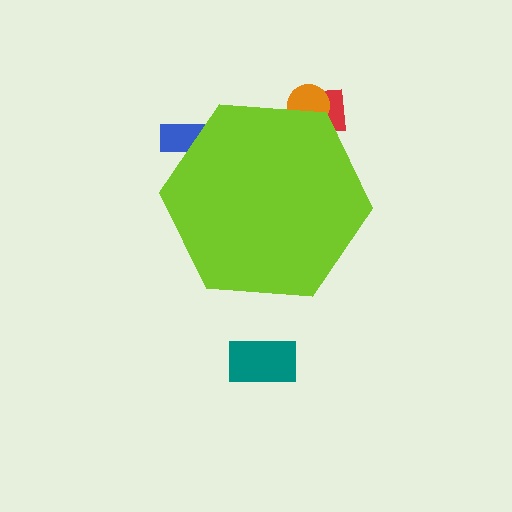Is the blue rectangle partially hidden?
Yes, the blue rectangle is partially hidden behind the lime hexagon.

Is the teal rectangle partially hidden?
No, the teal rectangle is fully visible.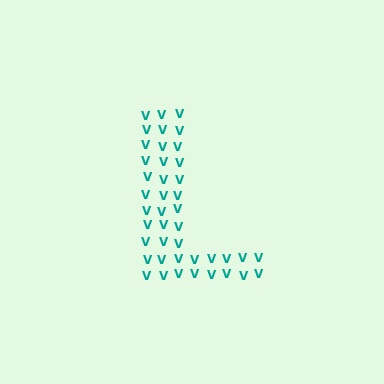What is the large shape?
The large shape is the letter L.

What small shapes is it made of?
It is made of small letter V's.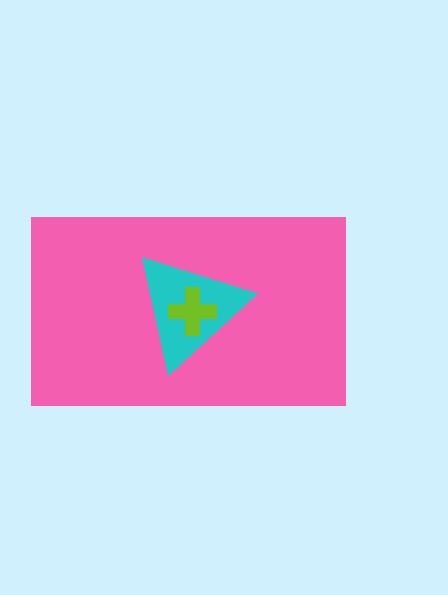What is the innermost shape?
The lime cross.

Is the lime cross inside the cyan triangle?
Yes.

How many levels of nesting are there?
3.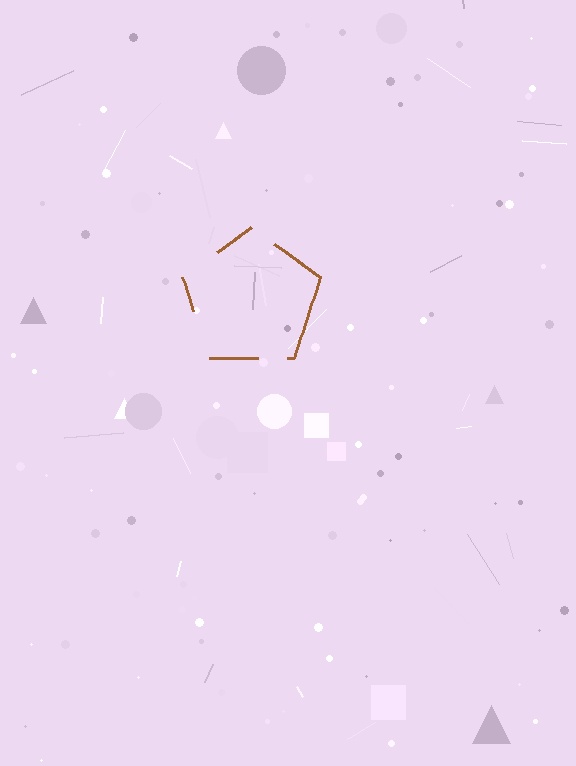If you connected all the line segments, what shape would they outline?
They would outline a pentagon.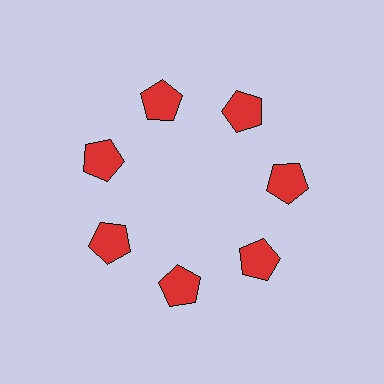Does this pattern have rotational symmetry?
Yes, this pattern has 7-fold rotational symmetry. It looks the same after rotating 51 degrees around the center.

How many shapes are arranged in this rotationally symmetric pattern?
There are 7 shapes, arranged in 7 groups of 1.